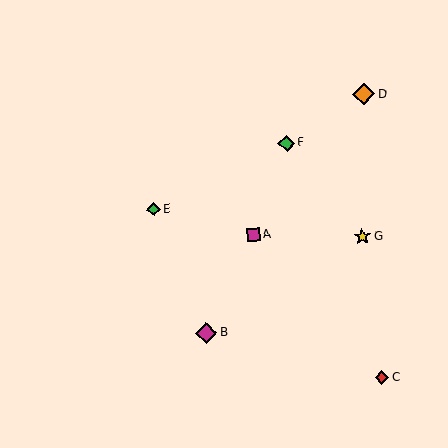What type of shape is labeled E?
Shape E is a green diamond.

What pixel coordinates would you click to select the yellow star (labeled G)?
Click at (362, 237) to select the yellow star G.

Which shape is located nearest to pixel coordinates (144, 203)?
The green diamond (labeled E) at (154, 209) is nearest to that location.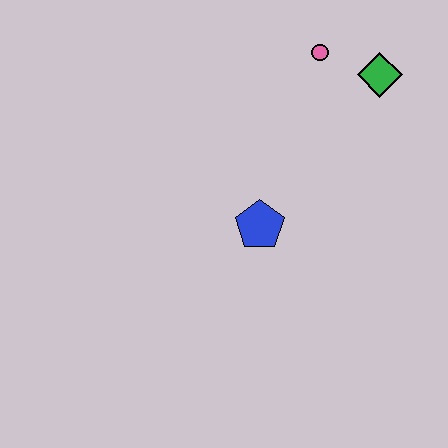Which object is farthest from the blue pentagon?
The green diamond is farthest from the blue pentagon.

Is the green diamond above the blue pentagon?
Yes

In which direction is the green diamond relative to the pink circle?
The green diamond is to the right of the pink circle.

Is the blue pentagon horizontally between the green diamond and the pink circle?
No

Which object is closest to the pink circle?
The green diamond is closest to the pink circle.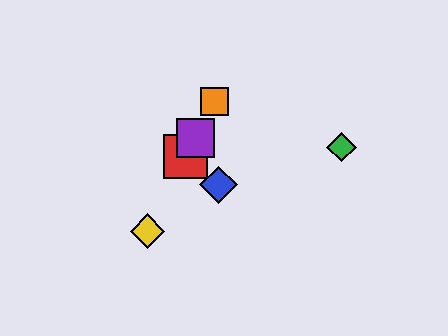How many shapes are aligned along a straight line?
4 shapes (the red square, the yellow diamond, the purple square, the orange square) are aligned along a straight line.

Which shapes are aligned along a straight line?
The red square, the yellow diamond, the purple square, the orange square are aligned along a straight line.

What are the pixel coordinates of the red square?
The red square is at (186, 157).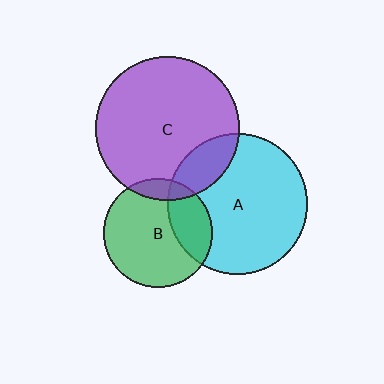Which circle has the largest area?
Circle C (purple).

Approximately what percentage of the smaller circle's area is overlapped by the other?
Approximately 10%.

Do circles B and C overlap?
Yes.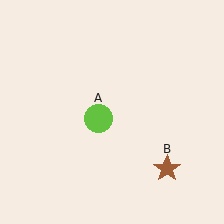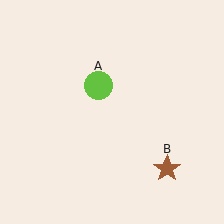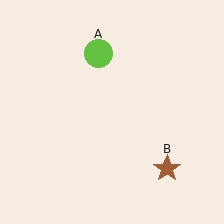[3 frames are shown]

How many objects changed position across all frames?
1 object changed position: lime circle (object A).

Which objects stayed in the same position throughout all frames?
Brown star (object B) remained stationary.